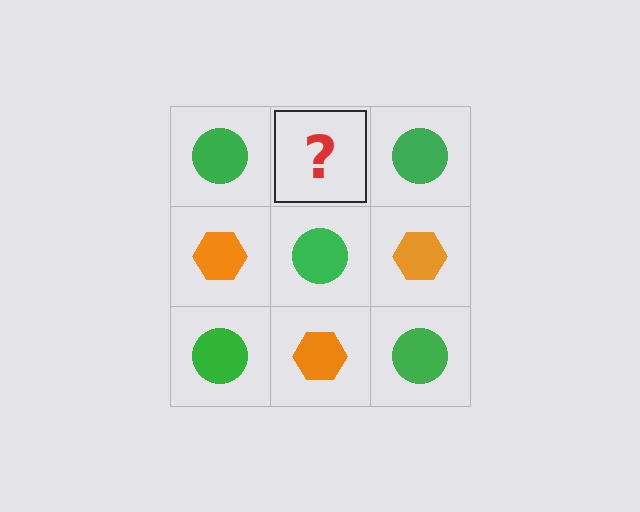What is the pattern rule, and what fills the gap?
The rule is that it alternates green circle and orange hexagon in a checkerboard pattern. The gap should be filled with an orange hexagon.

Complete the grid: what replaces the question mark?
The question mark should be replaced with an orange hexagon.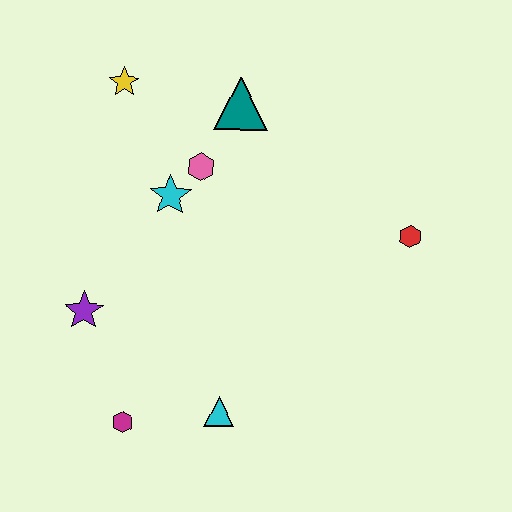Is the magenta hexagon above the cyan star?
No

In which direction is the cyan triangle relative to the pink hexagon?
The cyan triangle is below the pink hexagon.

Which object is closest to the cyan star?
The pink hexagon is closest to the cyan star.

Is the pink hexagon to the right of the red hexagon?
No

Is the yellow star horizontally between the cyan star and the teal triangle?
No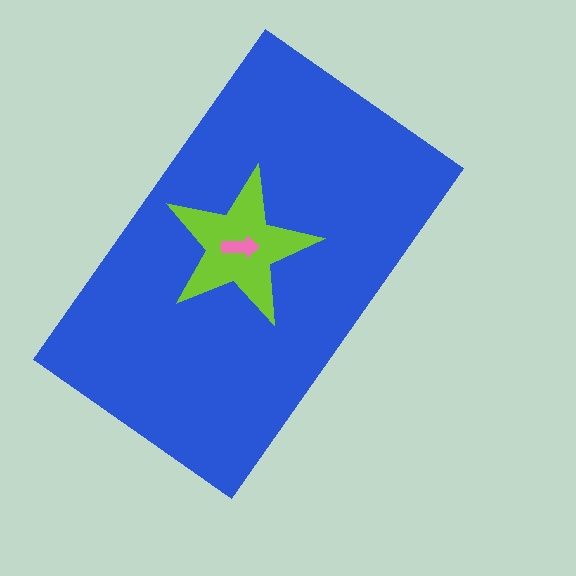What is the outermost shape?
The blue rectangle.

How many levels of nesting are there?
3.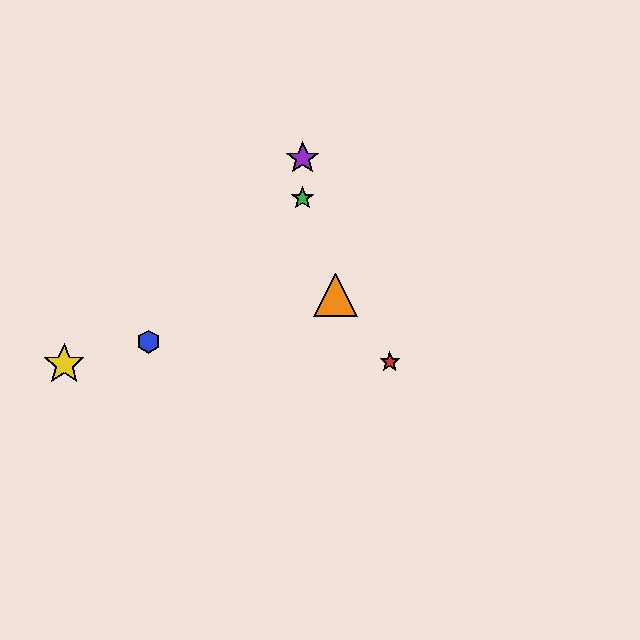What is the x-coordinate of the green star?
The green star is at x≈303.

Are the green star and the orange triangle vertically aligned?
No, the green star is at x≈303 and the orange triangle is at x≈336.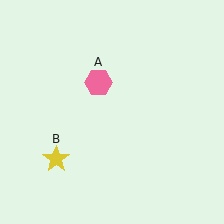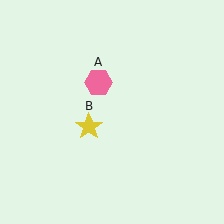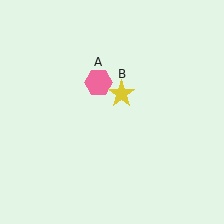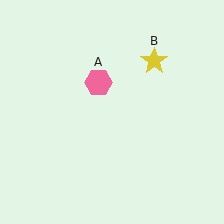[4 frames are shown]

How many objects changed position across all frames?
1 object changed position: yellow star (object B).